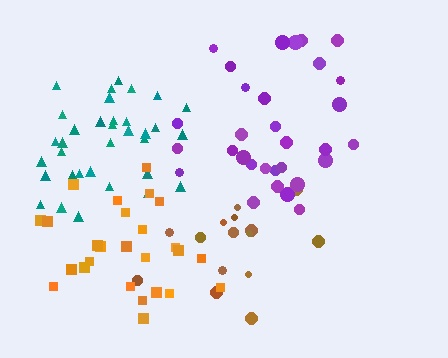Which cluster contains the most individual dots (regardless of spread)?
Teal (34).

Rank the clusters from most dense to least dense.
teal, orange, purple, brown.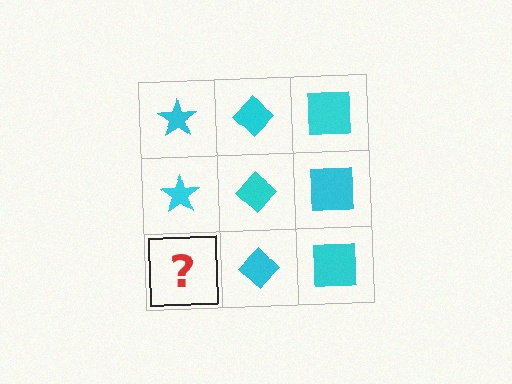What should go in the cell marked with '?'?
The missing cell should contain a cyan star.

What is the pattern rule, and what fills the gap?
The rule is that each column has a consistent shape. The gap should be filled with a cyan star.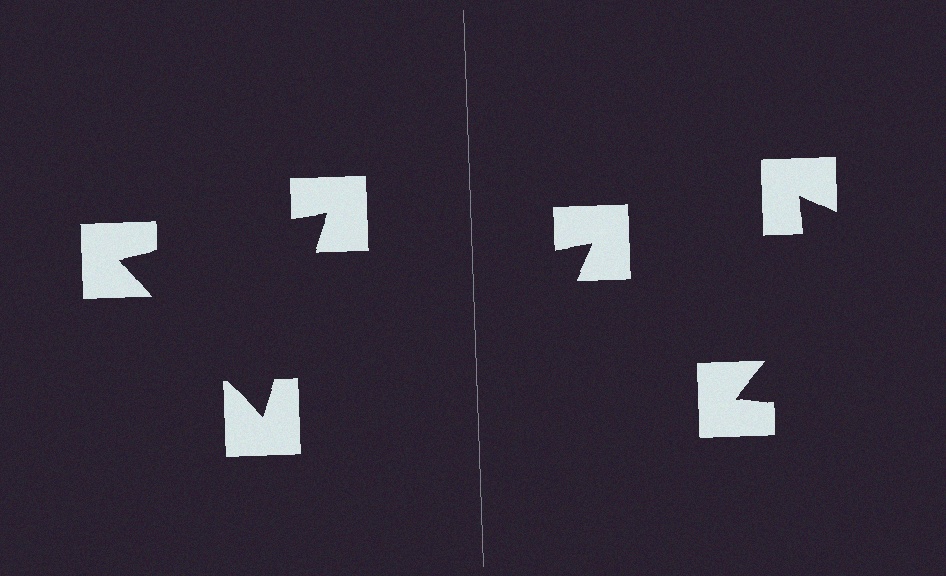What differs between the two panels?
The notched squares are positioned identically on both sides; only the wedge orientations differ. On the left they align to a triangle; on the right they are misaligned.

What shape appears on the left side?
An illusory triangle.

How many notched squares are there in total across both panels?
6 — 3 on each side.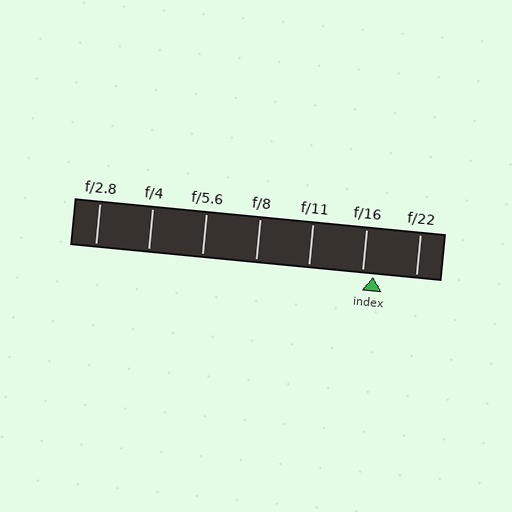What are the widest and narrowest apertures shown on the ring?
The widest aperture shown is f/2.8 and the narrowest is f/22.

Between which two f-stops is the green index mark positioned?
The index mark is between f/16 and f/22.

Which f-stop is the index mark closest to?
The index mark is closest to f/16.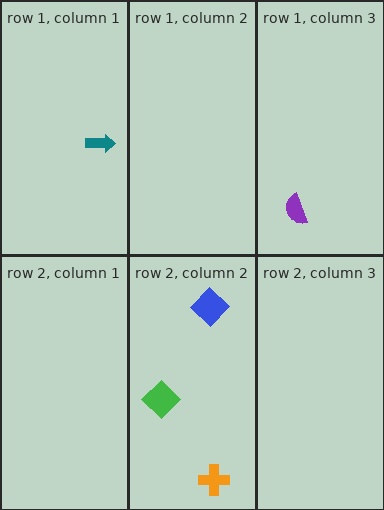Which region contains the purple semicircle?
The row 1, column 3 region.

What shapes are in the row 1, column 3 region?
The purple semicircle.